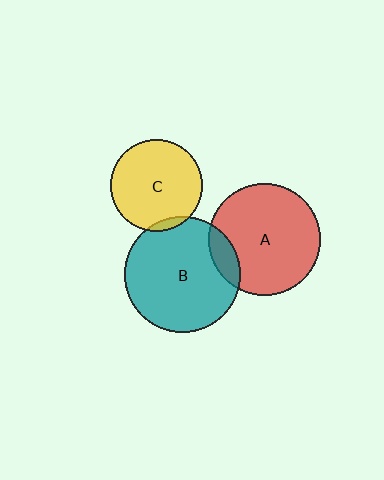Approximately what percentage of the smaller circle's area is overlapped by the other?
Approximately 10%.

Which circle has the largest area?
Circle B (teal).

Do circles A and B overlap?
Yes.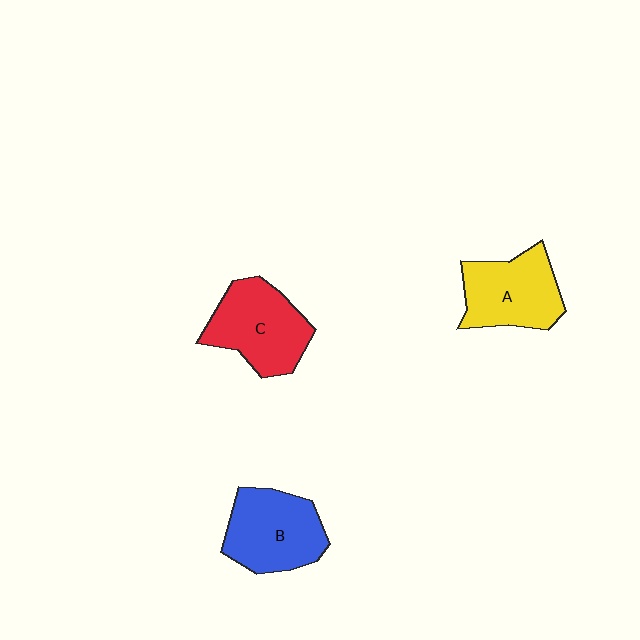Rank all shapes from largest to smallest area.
From largest to smallest: C (red), B (blue), A (yellow).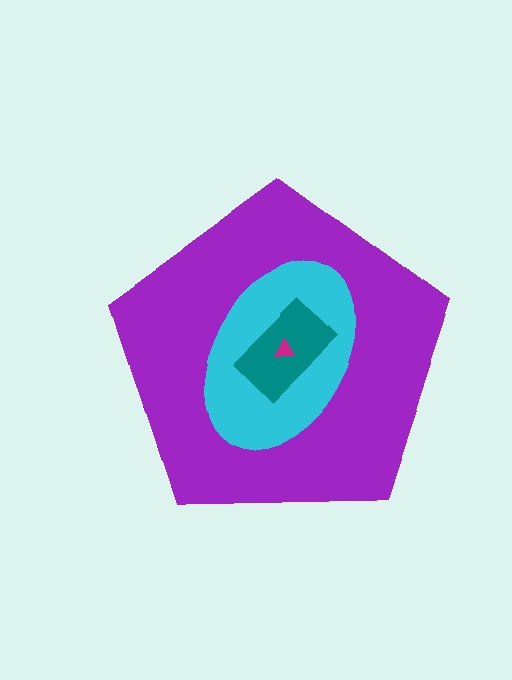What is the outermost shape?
The purple pentagon.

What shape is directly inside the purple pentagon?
The cyan ellipse.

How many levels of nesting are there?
4.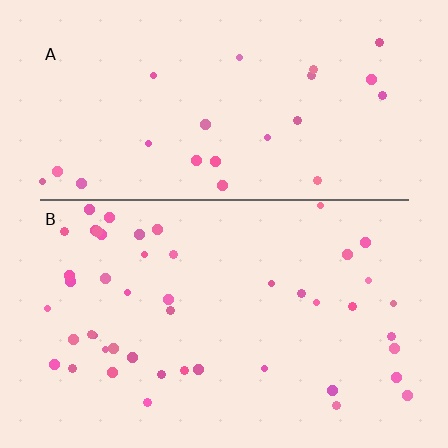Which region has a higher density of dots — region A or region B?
B (the bottom).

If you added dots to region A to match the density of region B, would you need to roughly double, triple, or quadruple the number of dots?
Approximately double.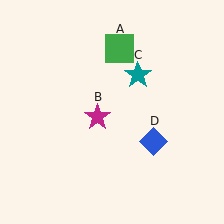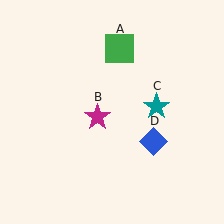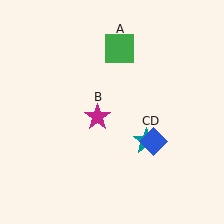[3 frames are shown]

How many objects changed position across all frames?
1 object changed position: teal star (object C).